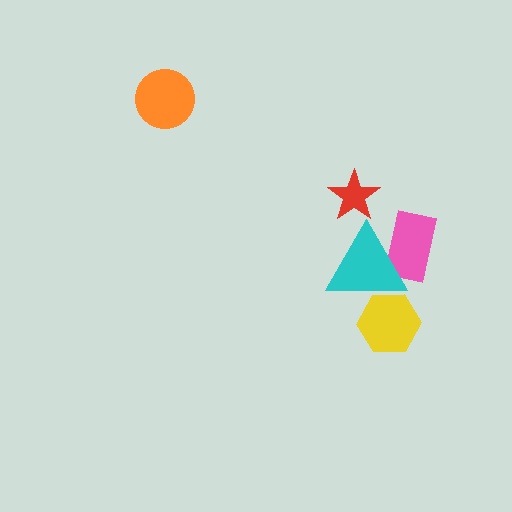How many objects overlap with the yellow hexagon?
1 object overlaps with the yellow hexagon.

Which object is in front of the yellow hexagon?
The cyan triangle is in front of the yellow hexagon.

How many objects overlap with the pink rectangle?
1 object overlaps with the pink rectangle.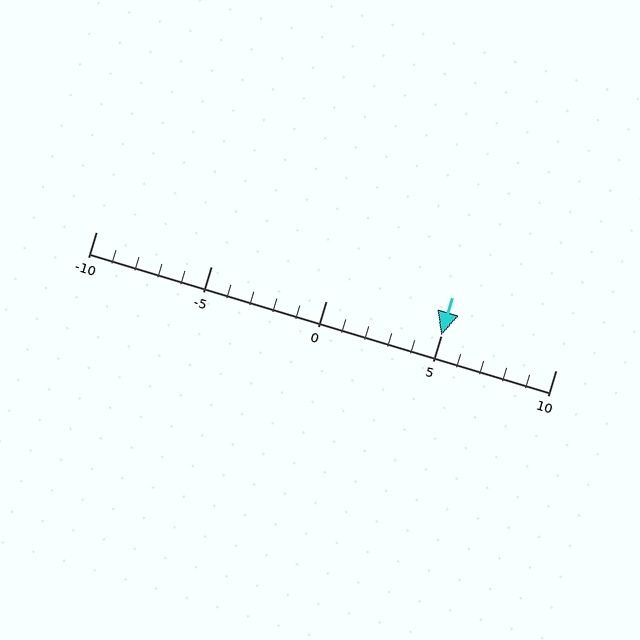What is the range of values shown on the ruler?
The ruler shows values from -10 to 10.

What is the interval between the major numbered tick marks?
The major tick marks are spaced 5 units apart.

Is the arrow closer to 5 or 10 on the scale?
The arrow is closer to 5.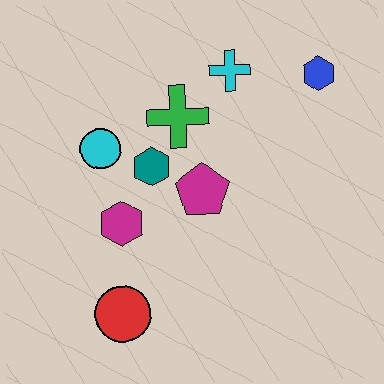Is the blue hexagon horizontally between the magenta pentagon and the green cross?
No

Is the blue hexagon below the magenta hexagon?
No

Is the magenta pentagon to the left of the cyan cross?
Yes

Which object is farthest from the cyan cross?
The red circle is farthest from the cyan cross.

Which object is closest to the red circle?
The magenta hexagon is closest to the red circle.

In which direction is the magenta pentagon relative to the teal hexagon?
The magenta pentagon is to the right of the teal hexagon.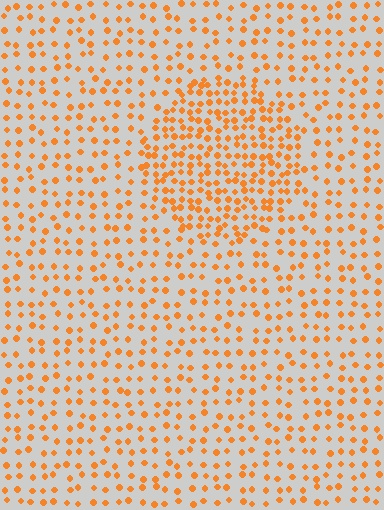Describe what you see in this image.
The image contains small orange elements arranged at two different densities. A circle-shaped region is visible where the elements are more densely packed than the surrounding area.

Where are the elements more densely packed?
The elements are more densely packed inside the circle boundary.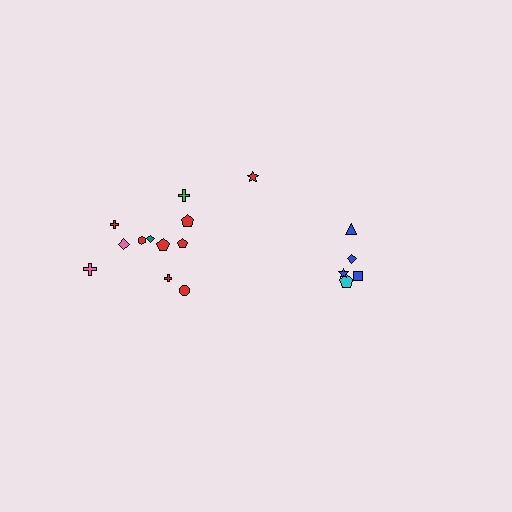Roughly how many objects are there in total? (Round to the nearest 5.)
Roughly 15 objects in total.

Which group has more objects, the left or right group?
The left group.